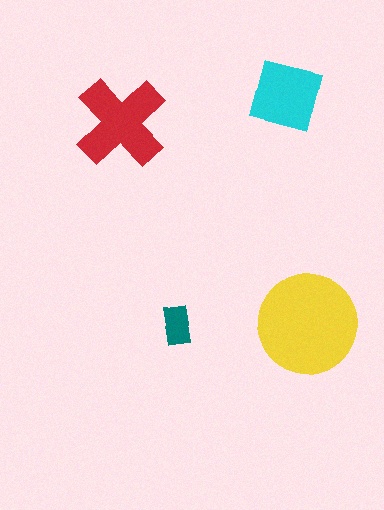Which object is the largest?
The yellow circle.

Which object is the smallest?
The teal rectangle.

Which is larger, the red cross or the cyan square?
The red cross.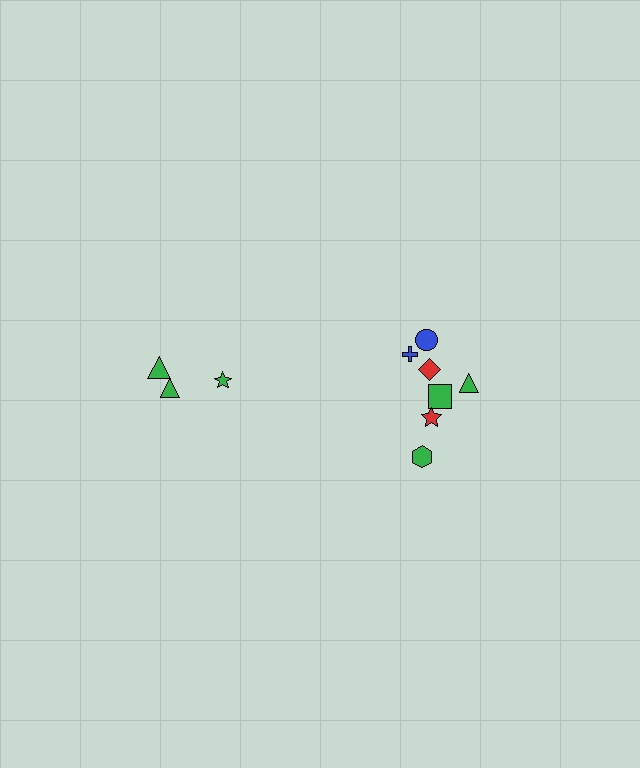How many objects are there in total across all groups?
There are 10 objects.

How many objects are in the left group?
There are 3 objects.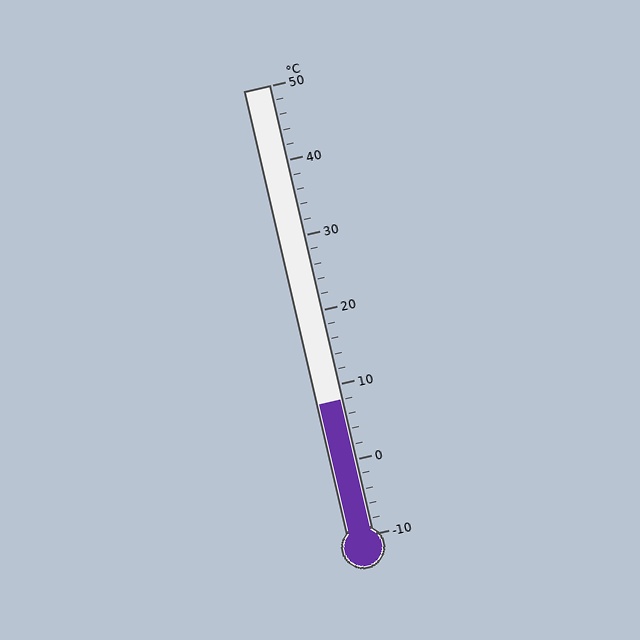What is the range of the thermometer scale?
The thermometer scale ranges from -10°C to 50°C.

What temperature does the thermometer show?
The thermometer shows approximately 8°C.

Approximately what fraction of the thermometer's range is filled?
The thermometer is filled to approximately 30% of its range.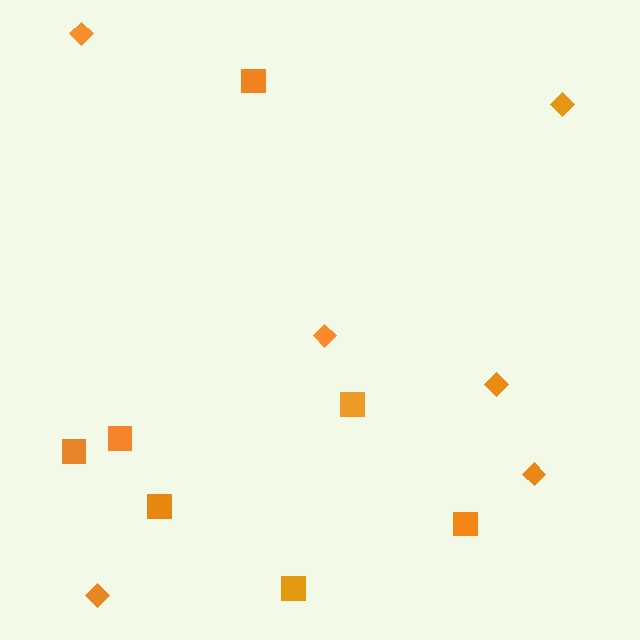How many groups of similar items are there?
There are 2 groups: one group of squares (7) and one group of diamonds (6).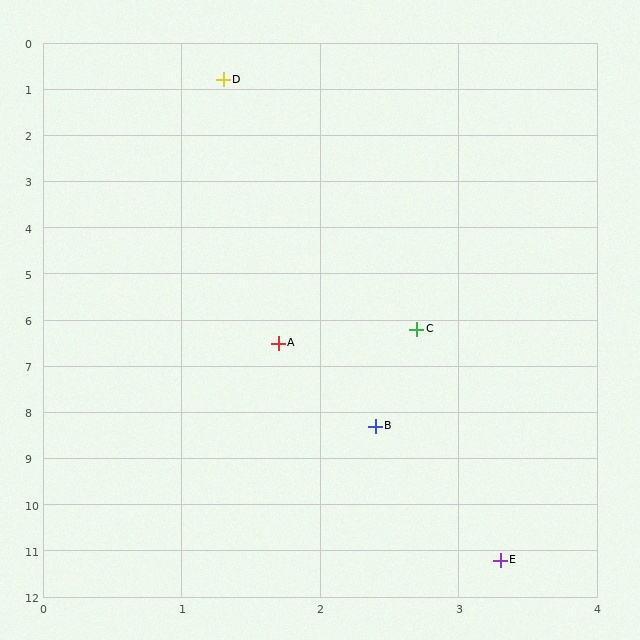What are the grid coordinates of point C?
Point C is at approximately (2.7, 6.2).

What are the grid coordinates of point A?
Point A is at approximately (1.7, 6.5).